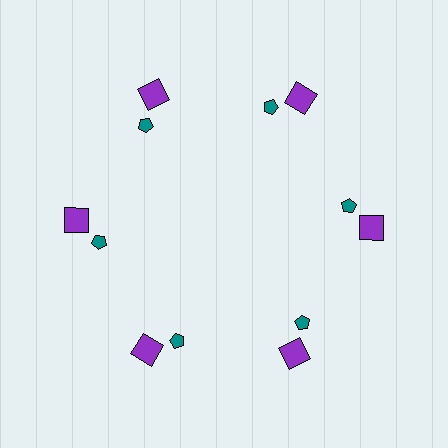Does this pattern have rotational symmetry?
Yes, this pattern has 6-fold rotational symmetry. It looks the same after rotating 60 degrees around the center.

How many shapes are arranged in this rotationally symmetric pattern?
There are 12 shapes, arranged in 6 groups of 2.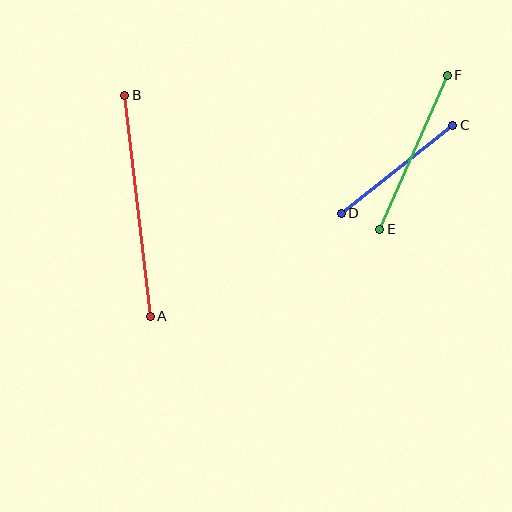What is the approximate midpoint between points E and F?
The midpoint is at approximately (414, 152) pixels.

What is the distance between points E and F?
The distance is approximately 168 pixels.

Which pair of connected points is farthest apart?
Points A and B are farthest apart.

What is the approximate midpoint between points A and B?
The midpoint is at approximately (138, 206) pixels.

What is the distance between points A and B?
The distance is approximately 223 pixels.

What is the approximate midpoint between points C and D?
The midpoint is at approximately (397, 169) pixels.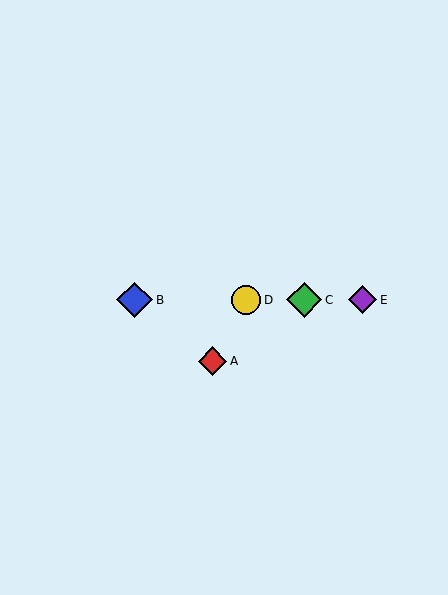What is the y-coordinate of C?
Object C is at y≈300.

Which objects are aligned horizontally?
Objects B, C, D, E are aligned horizontally.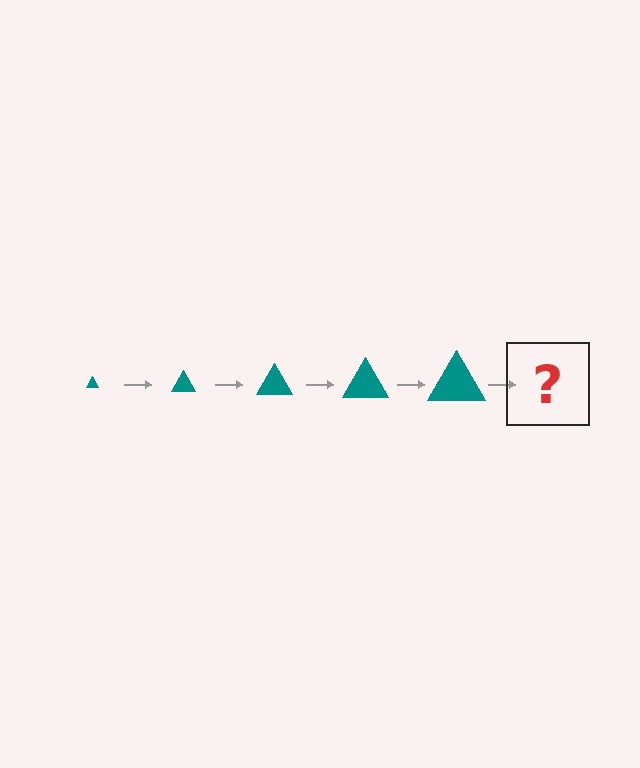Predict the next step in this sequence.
The next step is a teal triangle, larger than the previous one.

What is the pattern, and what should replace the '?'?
The pattern is that the triangle gets progressively larger each step. The '?' should be a teal triangle, larger than the previous one.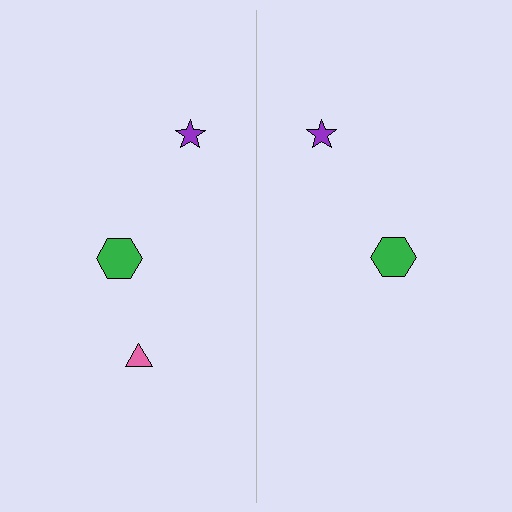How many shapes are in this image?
There are 5 shapes in this image.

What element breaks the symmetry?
A pink triangle is missing from the right side.